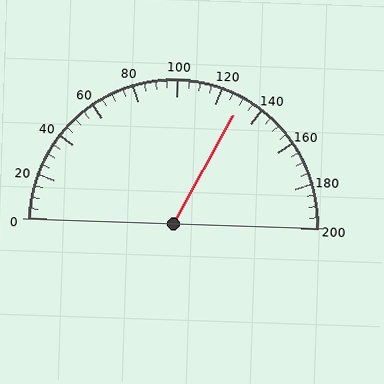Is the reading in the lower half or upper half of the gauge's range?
The reading is in the upper half of the range (0 to 200).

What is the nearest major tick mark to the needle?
The nearest major tick mark is 120.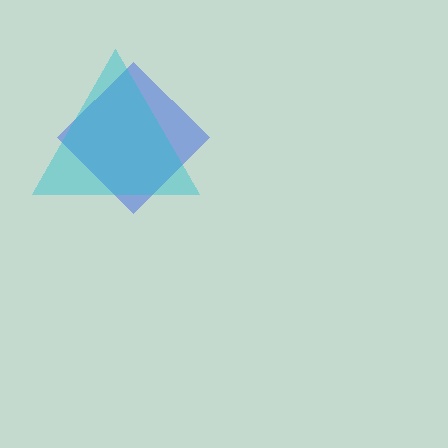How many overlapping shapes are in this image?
There are 2 overlapping shapes in the image.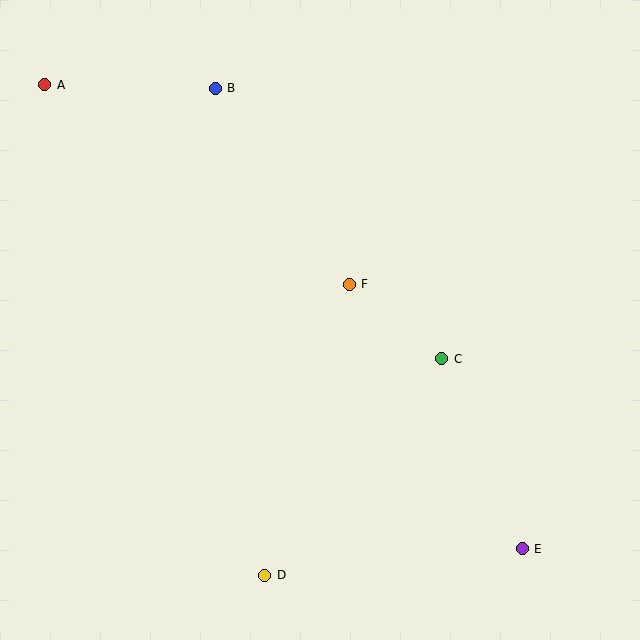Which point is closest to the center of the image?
Point F at (349, 284) is closest to the center.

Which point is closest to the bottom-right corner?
Point E is closest to the bottom-right corner.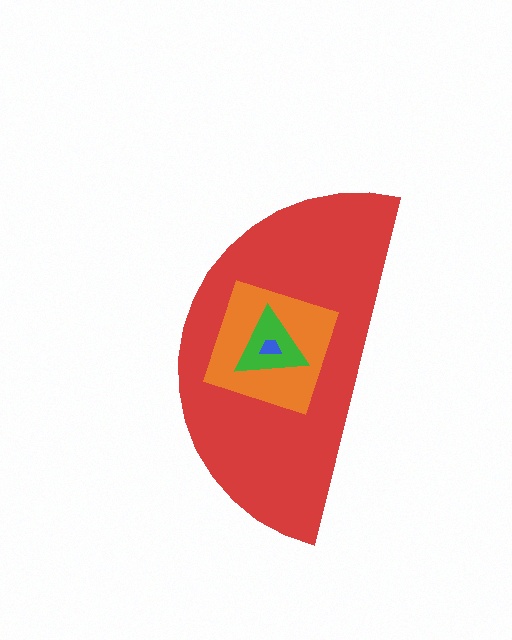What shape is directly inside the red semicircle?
The orange diamond.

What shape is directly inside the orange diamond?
The green triangle.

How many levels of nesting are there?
4.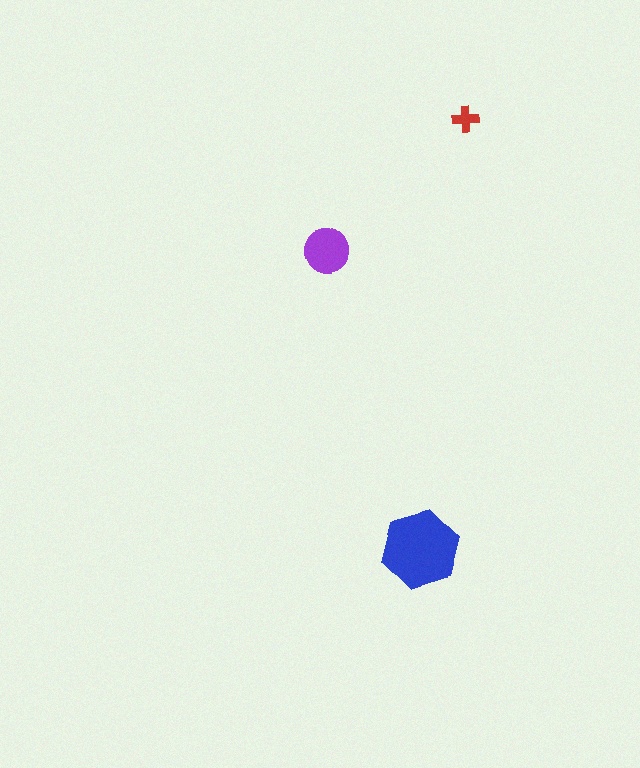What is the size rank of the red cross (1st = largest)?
3rd.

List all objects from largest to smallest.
The blue hexagon, the purple circle, the red cross.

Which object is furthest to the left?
The purple circle is leftmost.